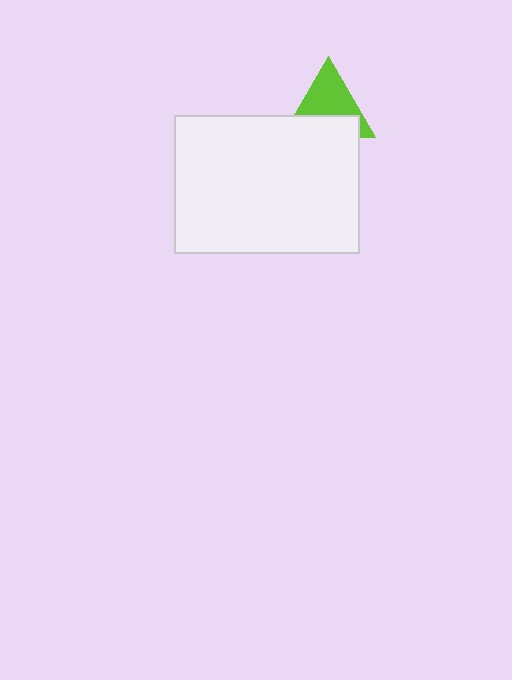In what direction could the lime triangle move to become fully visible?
The lime triangle could move up. That would shift it out from behind the white rectangle entirely.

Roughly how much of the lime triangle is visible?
About half of it is visible (roughly 59%).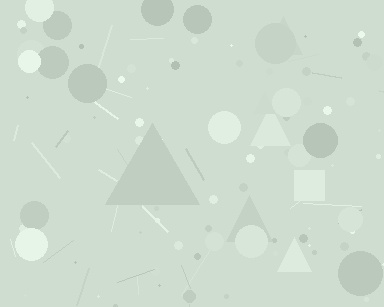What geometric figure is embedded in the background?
A triangle is embedded in the background.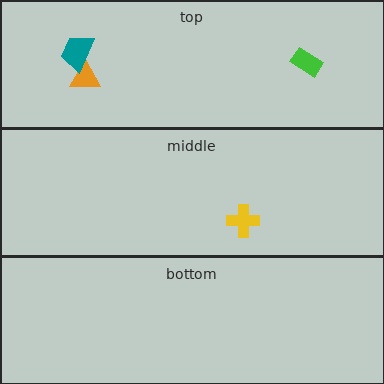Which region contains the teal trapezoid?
The top region.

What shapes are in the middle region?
The yellow cross.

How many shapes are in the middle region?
1.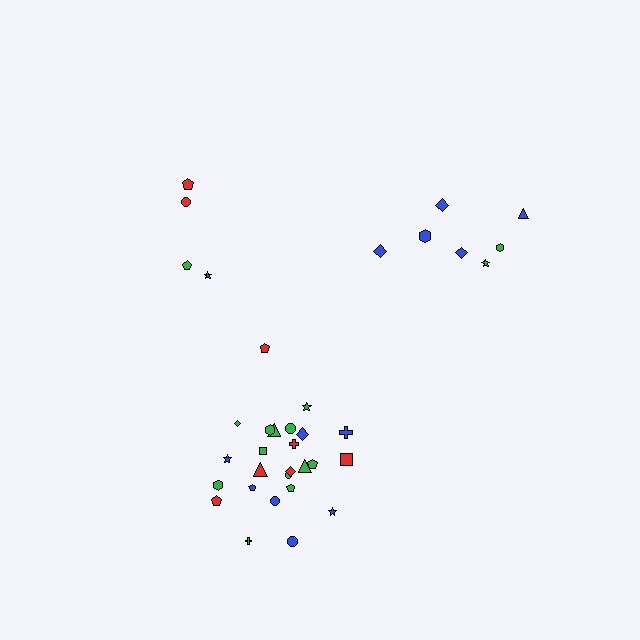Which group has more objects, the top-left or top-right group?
The top-right group.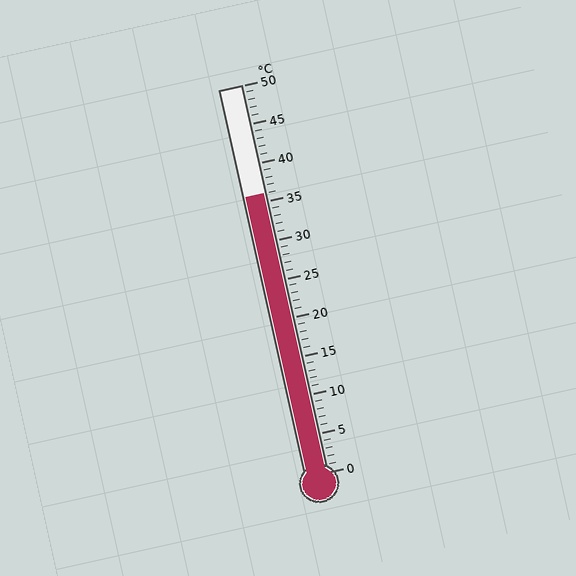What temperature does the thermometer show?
The thermometer shows approximately 36°C.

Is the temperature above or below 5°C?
The temperature is above 5°C.